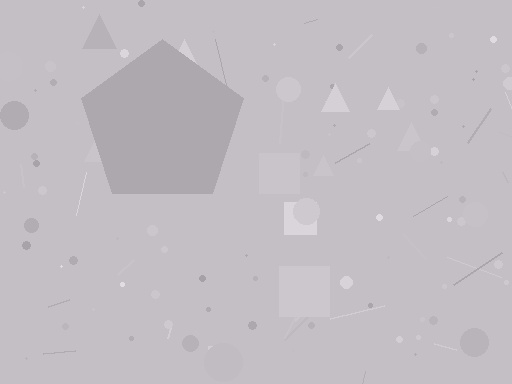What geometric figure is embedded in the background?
A pentagon is embedded in the background.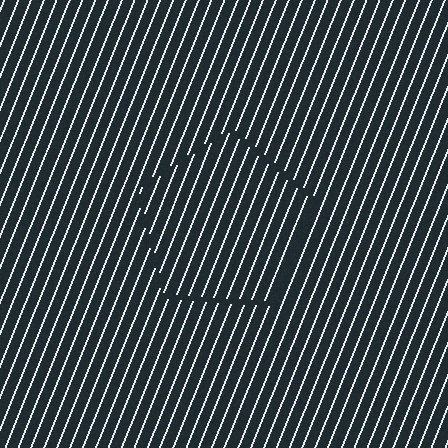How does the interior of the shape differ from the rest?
The interior of the shape contains the same grating, shifted by half a period — the contour is defined by the phase discontinuity where line-ends from the inner and outer gratings abut.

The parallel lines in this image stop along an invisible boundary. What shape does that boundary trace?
An illusory pentagon. The interior of the shape contains the same grating, shifted by half a period — the contour is defined by the phase discontinuity where line-ends from the inner and outer gratings abut.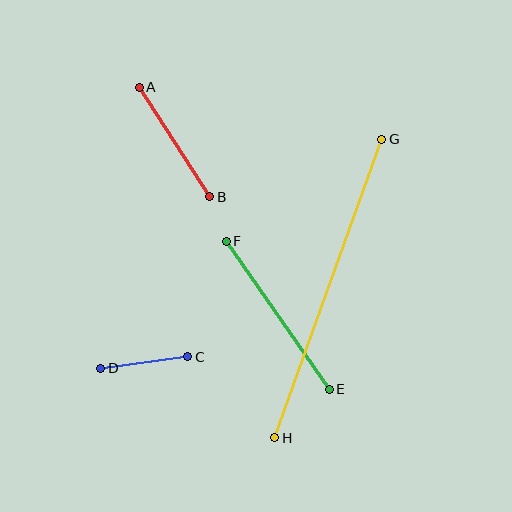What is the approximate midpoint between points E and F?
The midpoint is at approximately (278, 315) pixels.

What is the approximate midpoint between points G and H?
The midpoint is at approximately (328, 288) pixels.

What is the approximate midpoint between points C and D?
The midpoint is at approximately (144, 363) pixels.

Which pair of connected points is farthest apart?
Points G and H are farthest apart.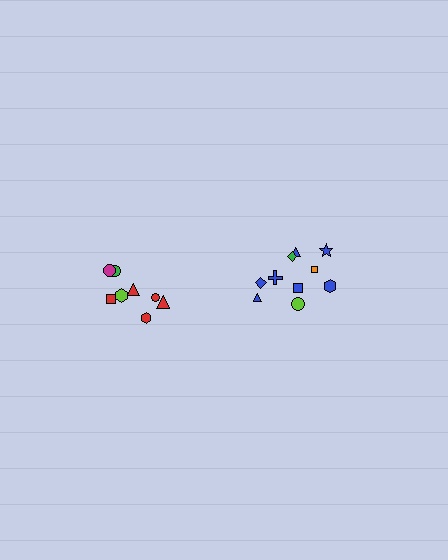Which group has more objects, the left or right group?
The right group.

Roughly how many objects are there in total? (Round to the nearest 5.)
Roughly 20 objects in total.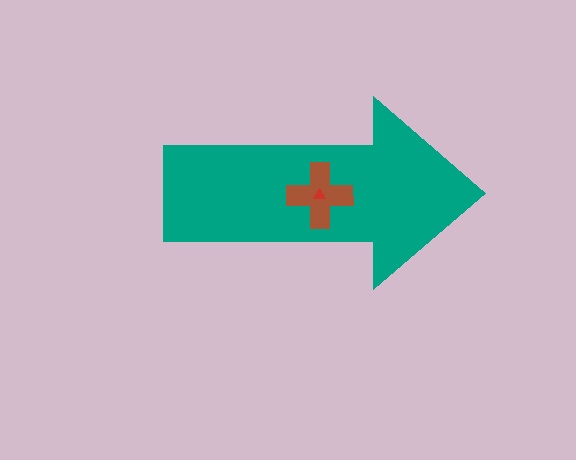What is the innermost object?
The red triangle.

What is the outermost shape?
The teal arrow.